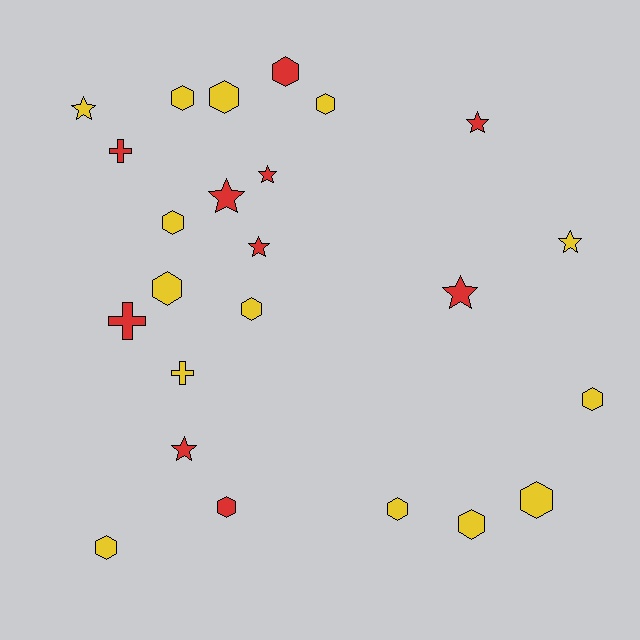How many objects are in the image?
There are 24 objects.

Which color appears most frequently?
Yellow, with 14 objects.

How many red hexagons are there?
There are 2 red hexagons.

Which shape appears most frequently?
Hexagon, with 13 objects.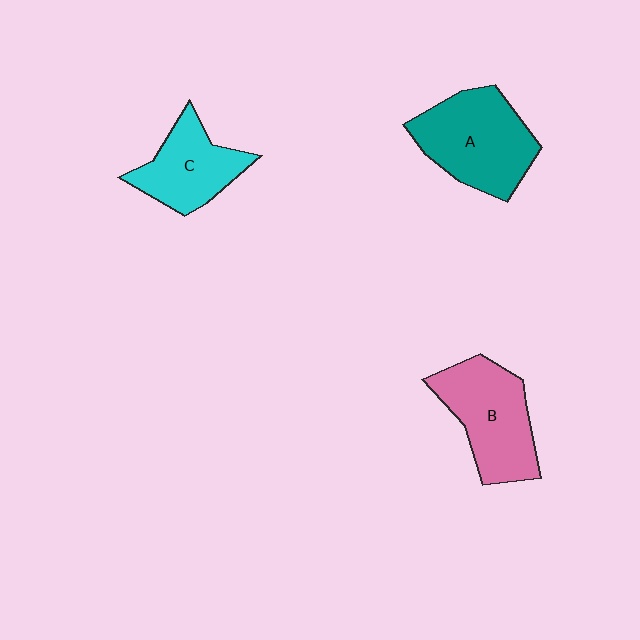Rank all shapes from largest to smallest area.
From largest to smallest: A (teal), B (pink), C (cyan).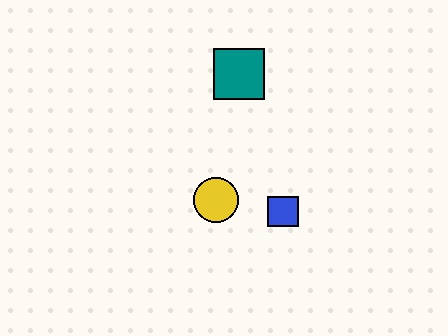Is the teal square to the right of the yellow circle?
Yes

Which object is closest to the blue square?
The yellow circle is closest to the blue square.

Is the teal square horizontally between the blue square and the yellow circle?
Yes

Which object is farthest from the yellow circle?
The teal square is farthest from the yellow circle.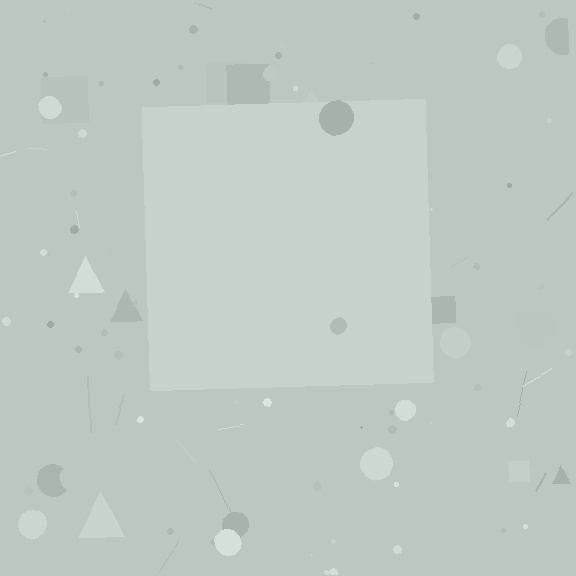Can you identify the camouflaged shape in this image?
The camouflaged shape is a square.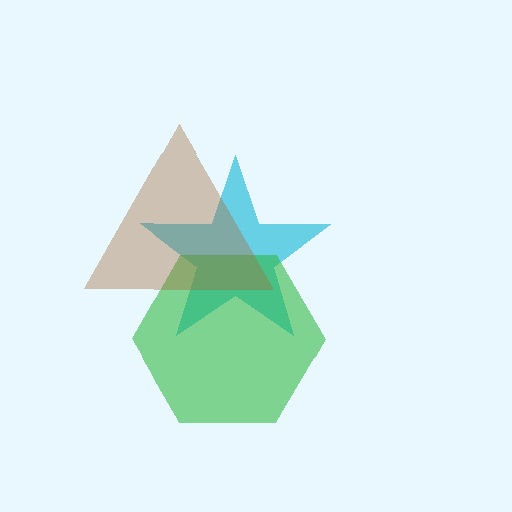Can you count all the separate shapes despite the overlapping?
Yes, there are 3 separate shapes.